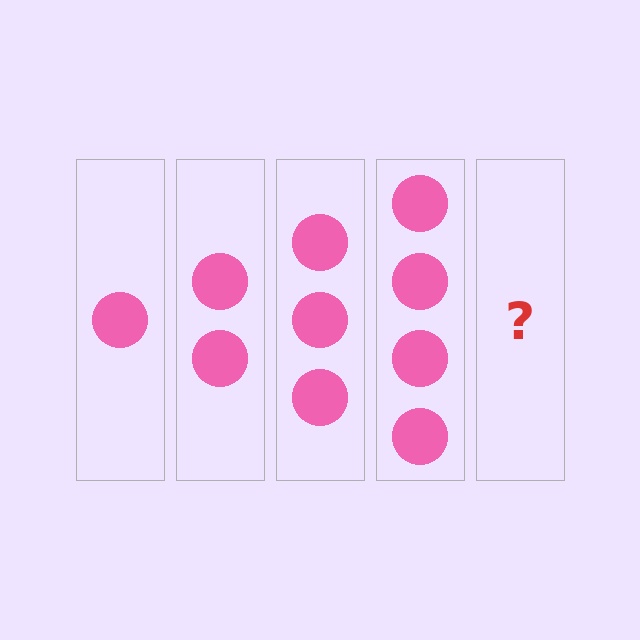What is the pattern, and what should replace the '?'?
The pattern is that each step adds one more circle. The '?' should be 5 circles.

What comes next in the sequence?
The next element should be 5 circles.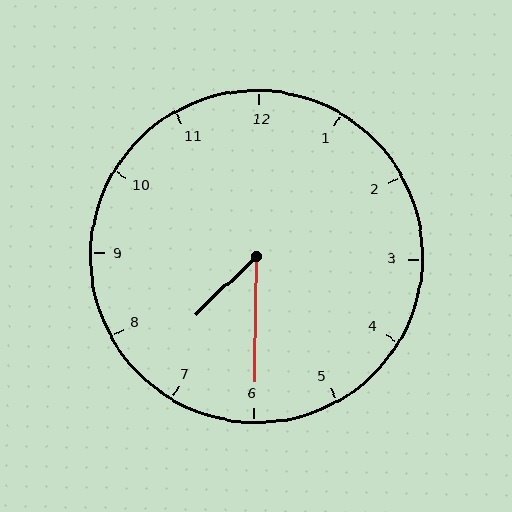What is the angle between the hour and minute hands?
Approximately 45 degrees.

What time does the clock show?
7:30.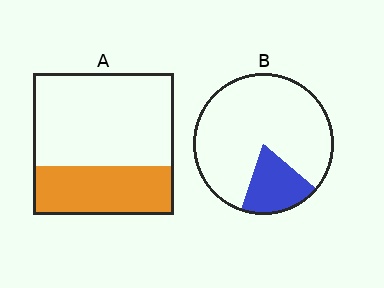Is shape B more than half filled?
No.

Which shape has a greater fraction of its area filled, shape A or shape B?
Shape A.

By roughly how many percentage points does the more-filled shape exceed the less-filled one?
By roughly 15 percentage points (A over B).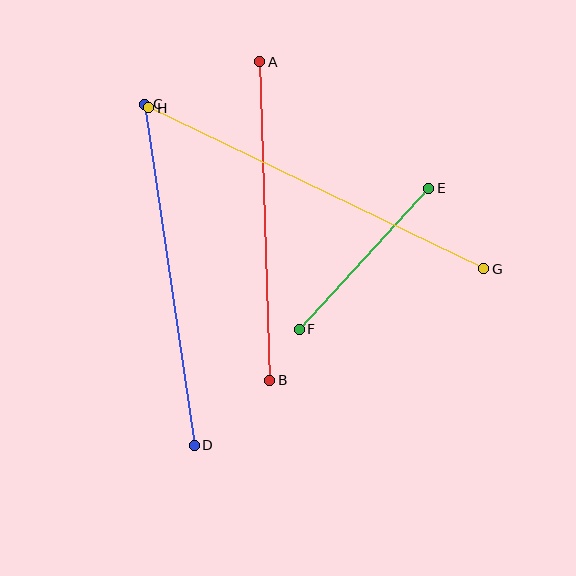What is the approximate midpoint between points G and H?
The midpoint is at approximately (316, 188) pixels.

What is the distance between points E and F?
The distance is approximately 192 pixels.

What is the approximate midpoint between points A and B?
The midpoint is at approximately (265, 221) pixels.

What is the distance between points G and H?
The distance is approximately 372 pixels.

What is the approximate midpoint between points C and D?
The midpoint is at approximately (170, 275) pixels.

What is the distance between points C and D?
The distance is approximately 345 pixels.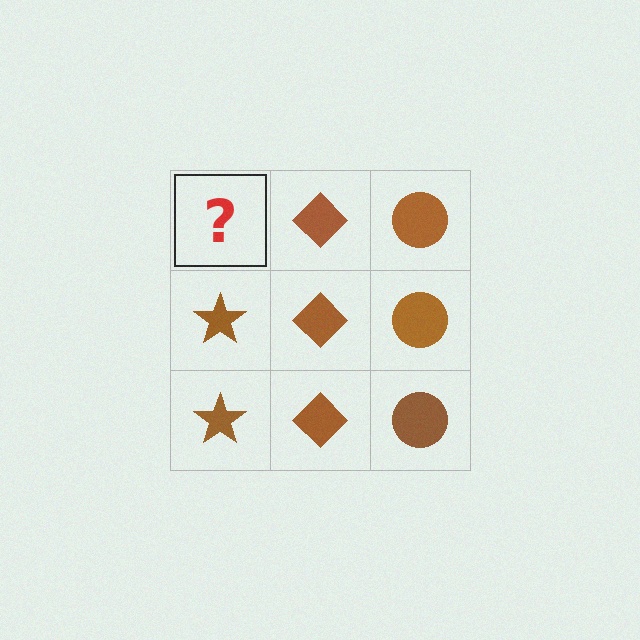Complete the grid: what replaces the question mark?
The question mark should be replaced with a brown star.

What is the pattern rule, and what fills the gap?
The rule is that each column has a consistent shape. The gap should be filled with a brown star.